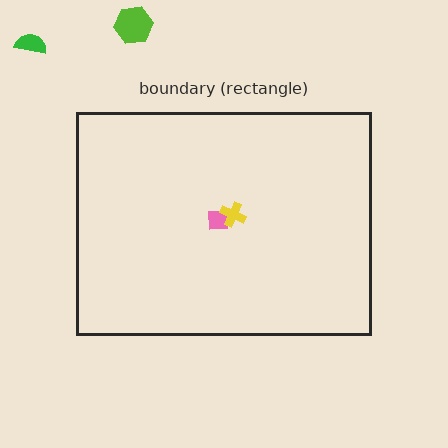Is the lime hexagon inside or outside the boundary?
Outside.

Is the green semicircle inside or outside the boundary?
Outside.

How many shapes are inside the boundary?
2 inside, 2 outside.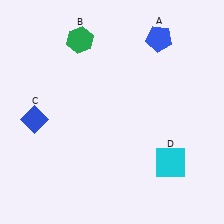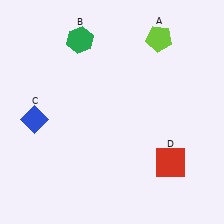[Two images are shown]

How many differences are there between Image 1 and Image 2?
There are 2 differences between the two images.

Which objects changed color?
A changed from blue to lime. D changed from cyan to red.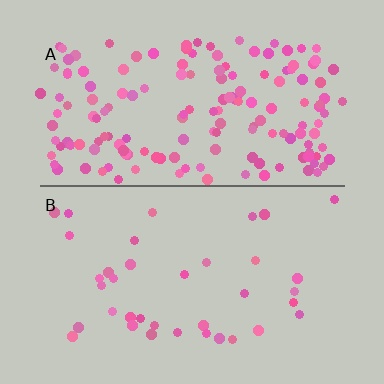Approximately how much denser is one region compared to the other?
Approximately 4.3× — region A over region B.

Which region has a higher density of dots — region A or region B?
A (the top).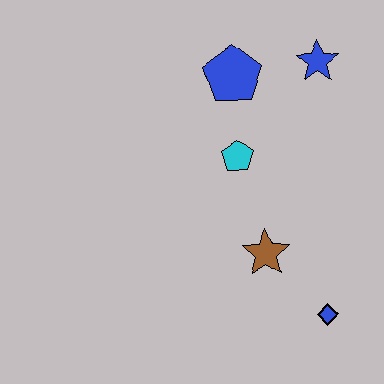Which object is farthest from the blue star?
The blue diamond is farthest from the blue star.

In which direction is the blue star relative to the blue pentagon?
The blue star is to the right of the blue pentagon.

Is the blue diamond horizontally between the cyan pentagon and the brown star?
No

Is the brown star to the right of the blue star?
No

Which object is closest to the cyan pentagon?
The blue pentagon is closest to the cyan pentagon.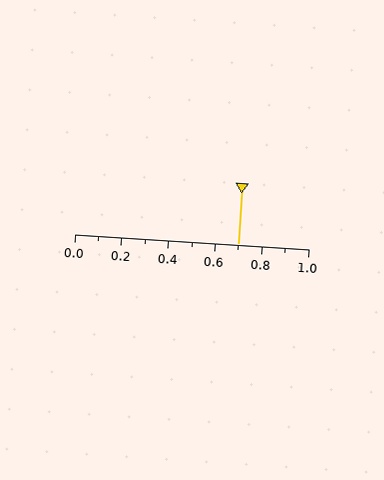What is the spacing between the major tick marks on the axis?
The major ticks are spaced 0.2 apart.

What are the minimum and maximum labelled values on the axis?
The axis runs from 0.0 to 1.0.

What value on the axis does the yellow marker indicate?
The marker indicates approximately 0.7.